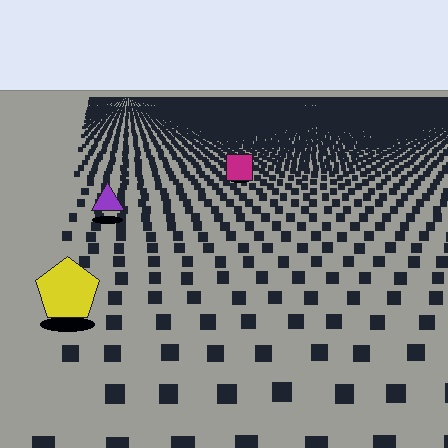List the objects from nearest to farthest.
From nearest to farthest: the yellow pentagon, the purple triangle, the magenta square.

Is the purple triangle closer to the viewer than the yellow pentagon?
No. The yellow pentagon is closer — you can tell from the texture gradient: the ground texture is coarser near it.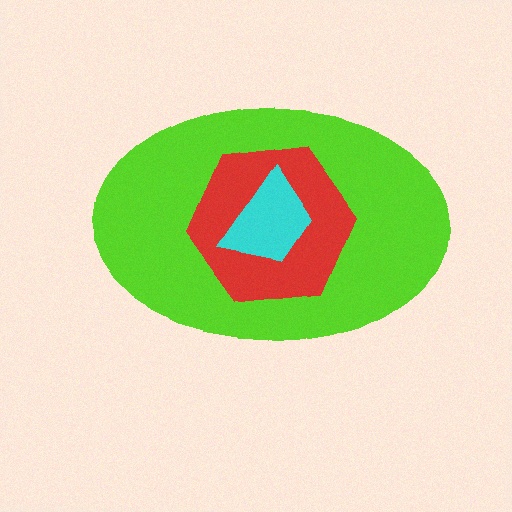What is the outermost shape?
The lime ellipse.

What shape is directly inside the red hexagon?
The cyan trapezoid.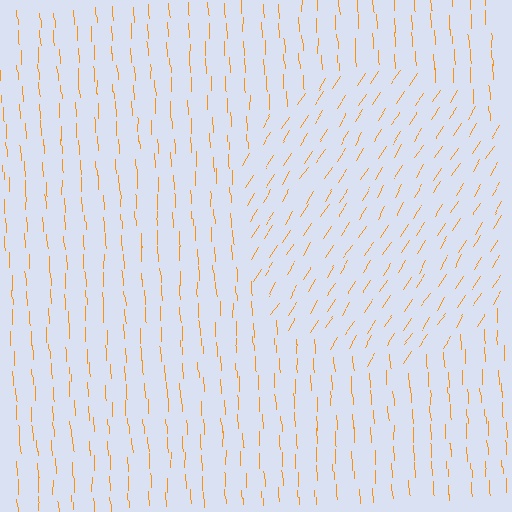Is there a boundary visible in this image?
Yes, there is a texture boundary formed by a change in line orientation.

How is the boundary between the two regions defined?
The boundary is defined purely by a change in line orientation (approximately 35 degrees difference). All lines are the same color and thickness.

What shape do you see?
I see a circle.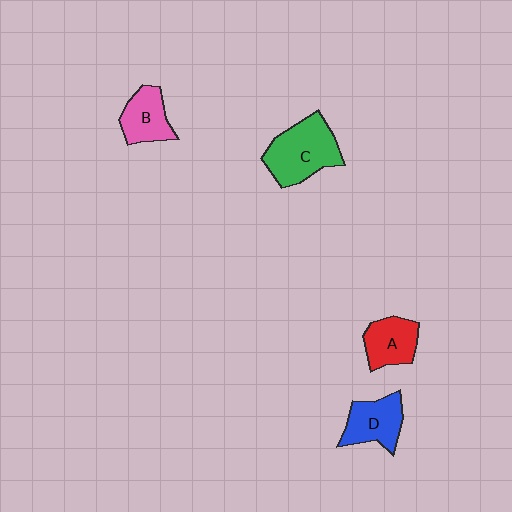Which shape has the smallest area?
Shape B (pink).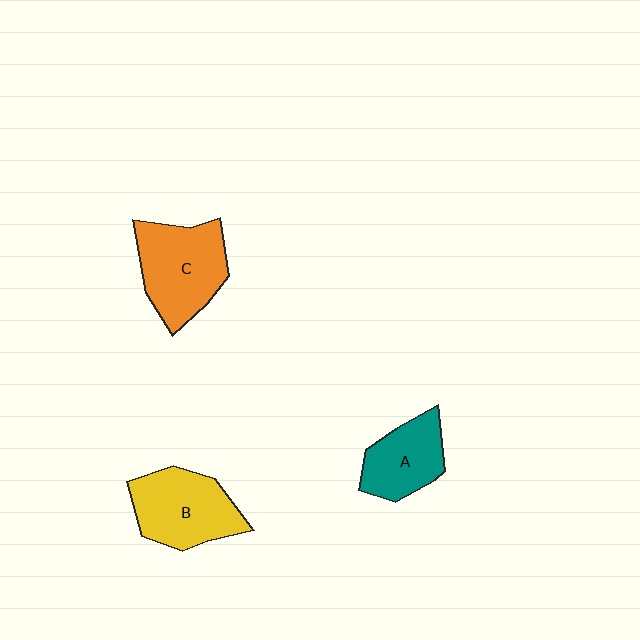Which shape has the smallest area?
Shape A (teal).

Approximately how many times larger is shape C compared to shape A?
Approximately 1.4 times.